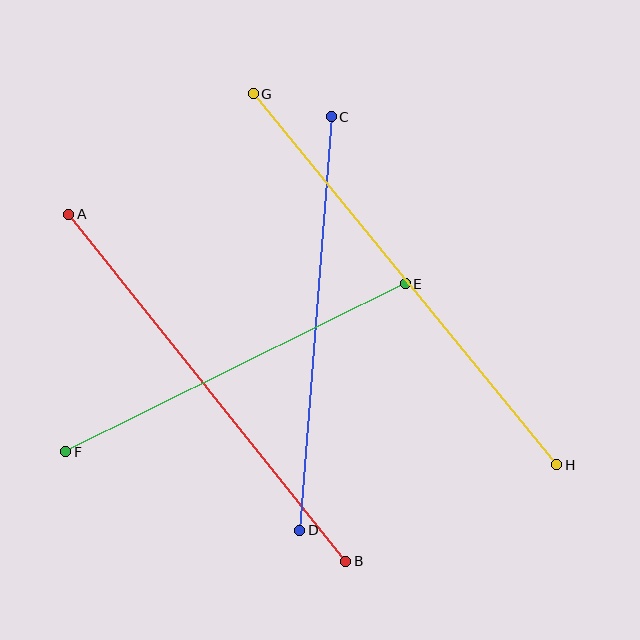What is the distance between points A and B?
The distance is approximately 444 pixels.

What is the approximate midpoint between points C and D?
The midpoint is at approximately (315, 323) pixels.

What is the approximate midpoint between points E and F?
The midpoint is at approximately (236, 368) pixels.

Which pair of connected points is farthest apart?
Points G and H are farthest apart.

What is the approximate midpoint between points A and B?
The midpoint is at approximately (207, 388) pixels.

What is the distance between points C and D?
The distance is approximately 415 pixels.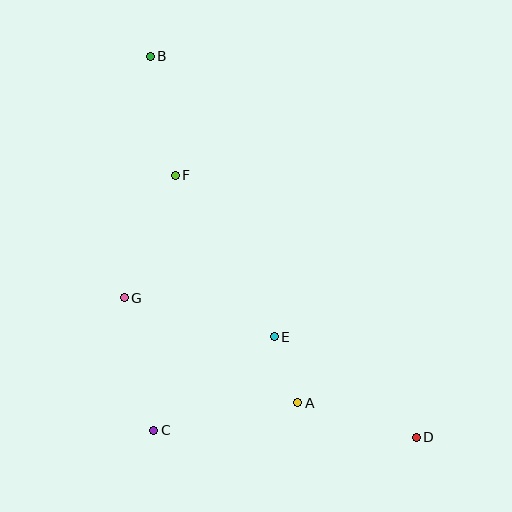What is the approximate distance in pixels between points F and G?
The distance between F and G is approximately 133 pixels.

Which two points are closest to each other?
Points A and E are closest to each other.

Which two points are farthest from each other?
Points B and D are farthest from each other.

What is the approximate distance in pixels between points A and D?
The distance between A and D is approximately 123 pixels.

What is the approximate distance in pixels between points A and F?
The distance between A and F is approximately 258 pixels.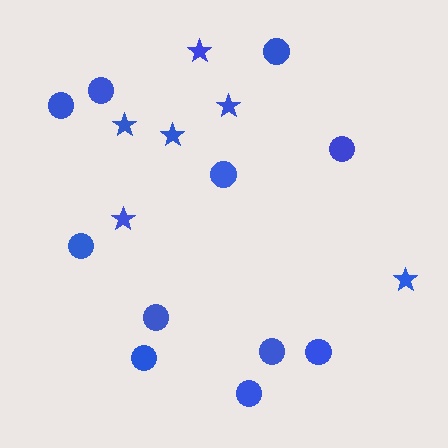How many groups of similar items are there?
There are 2 groups: one group of circles (11) and one group of stars (6).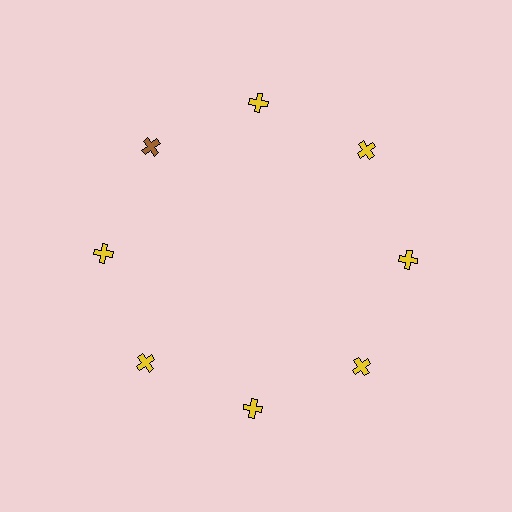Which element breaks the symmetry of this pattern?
The brown cross at roughly the 10 o'clock position breaks the symmetry. All other shapes are yellow crosses.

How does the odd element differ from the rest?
It has a different color: brown instead of yellow.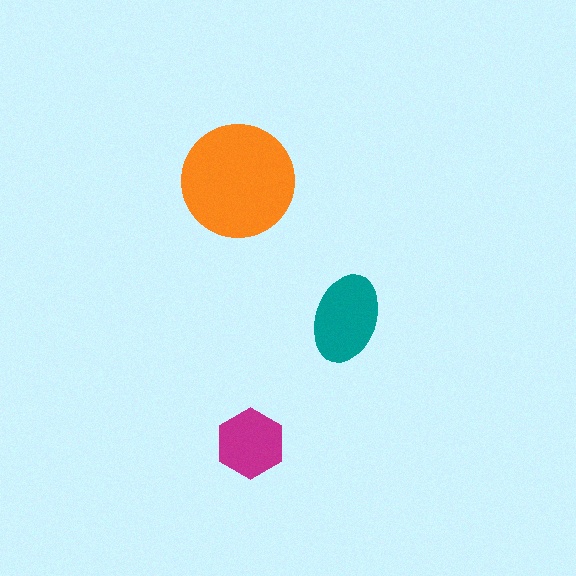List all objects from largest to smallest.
The orange circle, the teal ellipse, the magenta hexagon.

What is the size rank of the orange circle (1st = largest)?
1st.